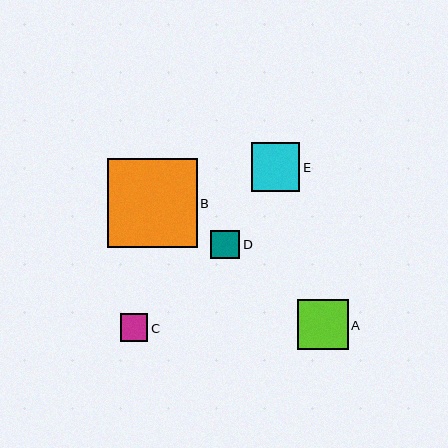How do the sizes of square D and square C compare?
Square D and square C are approximately the same size.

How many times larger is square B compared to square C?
Square B is approximately 3.3 times the size of square C.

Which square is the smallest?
Square C is the smallest with a size of approximately 27 pixels.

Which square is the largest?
Square B is the largest with a size of approximately 90 pixels.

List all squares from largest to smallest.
From largest to smallest: B, A, E, D, C.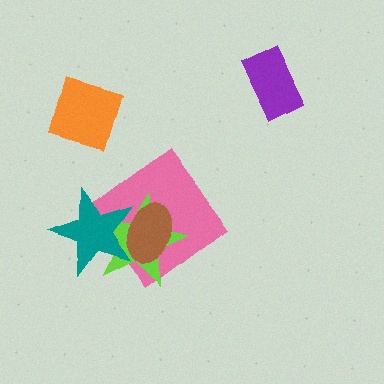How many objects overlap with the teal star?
3 objects overlap with the teal star.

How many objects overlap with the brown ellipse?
3 objects overlap with the brown ellipse.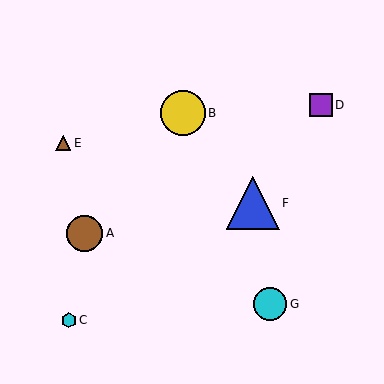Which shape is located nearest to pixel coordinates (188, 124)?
The yellow circle (labeled B) at (183, 113) is nearest to that location.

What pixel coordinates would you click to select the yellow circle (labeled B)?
Click at (183, 113) to select the yellow circle B.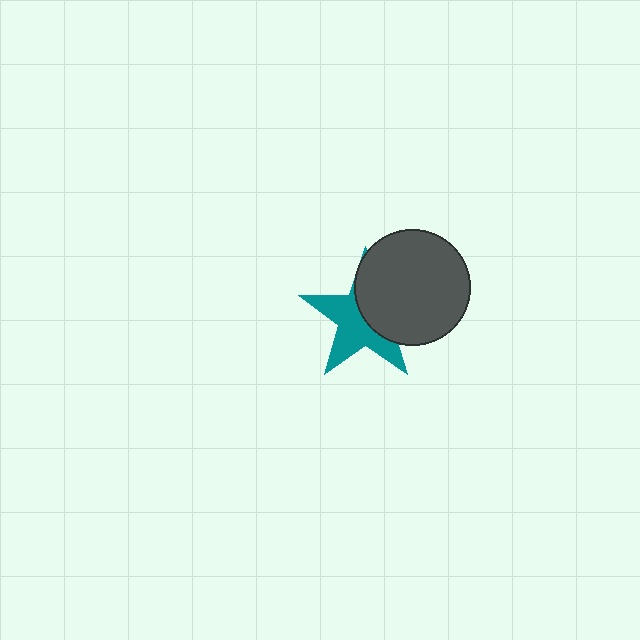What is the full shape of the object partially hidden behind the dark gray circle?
The partially hidden object is a teal star.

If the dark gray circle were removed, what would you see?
You would see the complete teal star.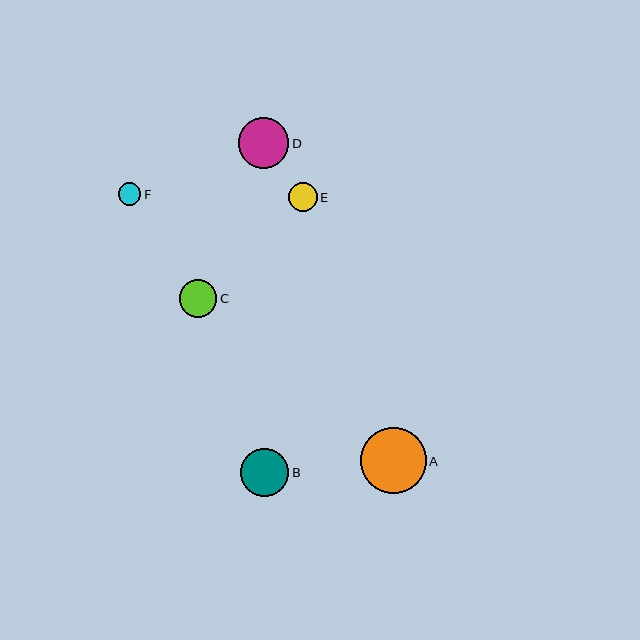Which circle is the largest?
Circle A is the largest with a size of approximately 65 pixels.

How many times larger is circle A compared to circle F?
Circle A is approximately 2.9 times the size of circle F.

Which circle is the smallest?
Circle F is the smallest with a size of approximately 22 pixels.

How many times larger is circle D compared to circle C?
Circle D is approximately 1.3 times the size of circle C.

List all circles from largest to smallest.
From largest to smallest: A, D, B, C, E, F.